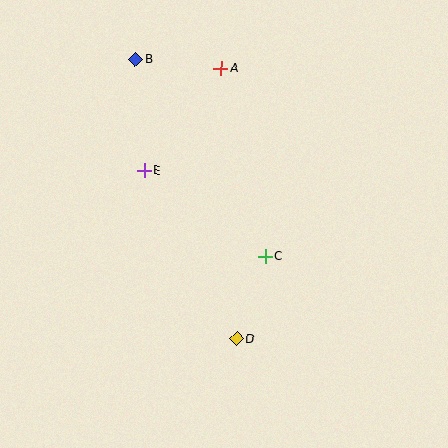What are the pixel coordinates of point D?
Point D is at (237, 339).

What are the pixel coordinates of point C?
Point C is at (266, 256).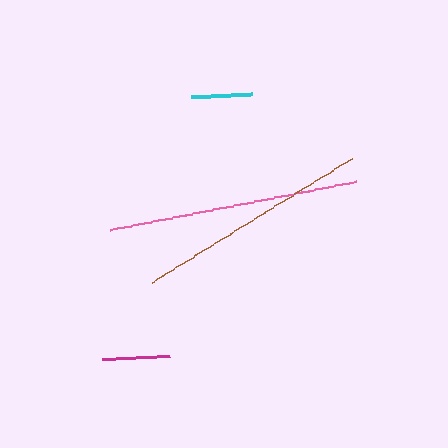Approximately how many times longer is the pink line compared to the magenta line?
The pink line is approximately 3.7 times the length of the magenta line.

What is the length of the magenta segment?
The magenta segment is approximately 68 pixels long.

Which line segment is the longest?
The pink line is the longest at approximately 251 pixels.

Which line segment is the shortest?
The cyan line is the shortest at approximately 62 pixels.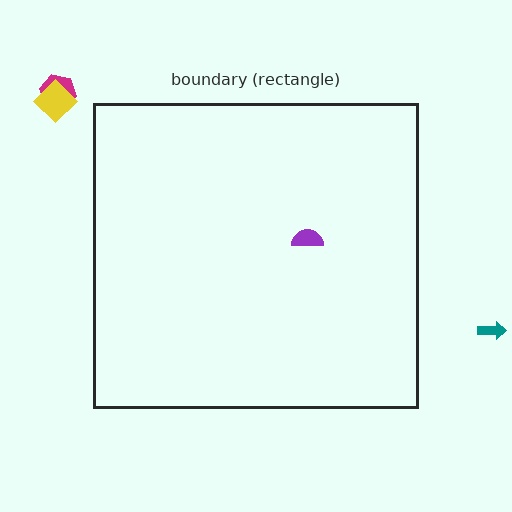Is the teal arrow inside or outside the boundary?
Outside.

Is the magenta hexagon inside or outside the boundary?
Outside.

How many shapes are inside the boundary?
1 inside, 3 outside.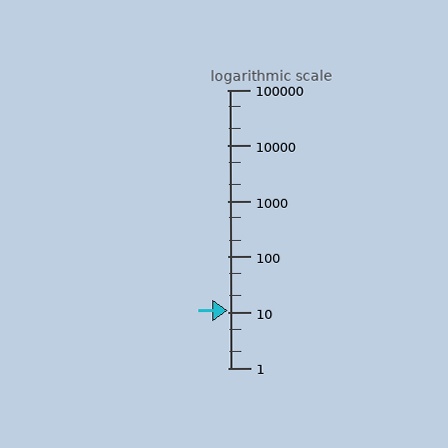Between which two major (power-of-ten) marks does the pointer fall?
The pointer is between 10 and 100.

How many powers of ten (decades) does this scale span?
The scale spans 5 decades, from 1 to 100000.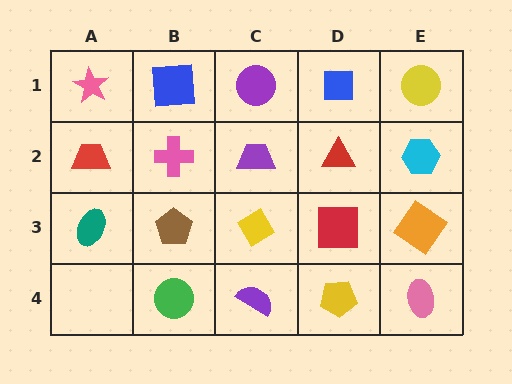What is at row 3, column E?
An orange diamond.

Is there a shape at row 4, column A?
No, that cell is empty.